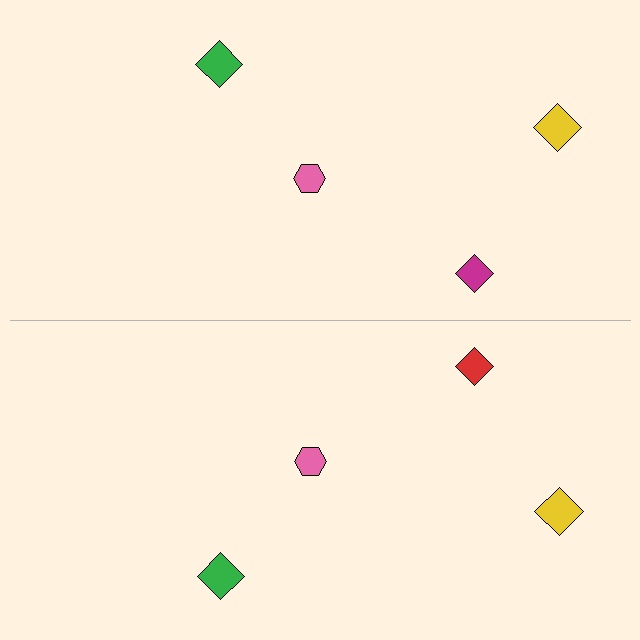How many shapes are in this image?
There are 8 shapes in this image.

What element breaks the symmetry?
The red diamond on the bottom side breaks the symmetry — its mirror counterpart is magenta.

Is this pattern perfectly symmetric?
No, the pattern is not perfectly symmetric. The red diamond on the bottom side breaks the symmetry — its mirror counterpart is magenta.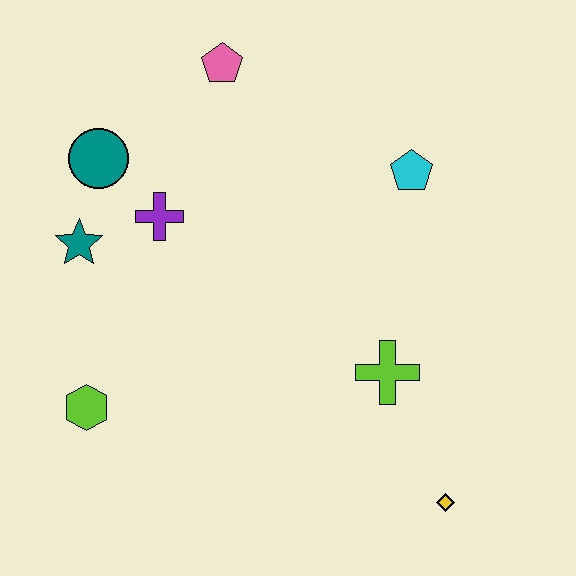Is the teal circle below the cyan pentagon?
No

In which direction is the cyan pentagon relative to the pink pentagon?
The cyan pentagon is to the right of the pink pentagon.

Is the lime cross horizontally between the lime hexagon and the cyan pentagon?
Yes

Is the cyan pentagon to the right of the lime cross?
Yes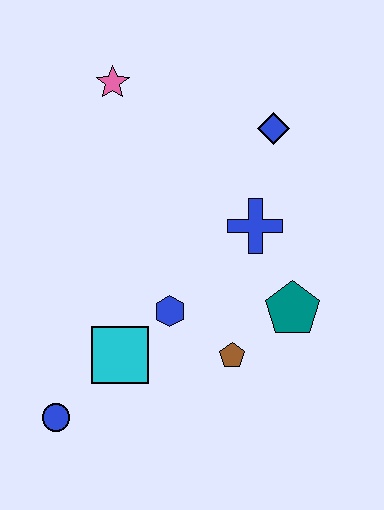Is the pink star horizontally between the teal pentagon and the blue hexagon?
No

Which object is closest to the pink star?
The blue diamond is closest to the pink star.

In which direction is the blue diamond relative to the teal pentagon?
The blue diamond is above the teal pentagon.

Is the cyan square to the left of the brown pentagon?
Yes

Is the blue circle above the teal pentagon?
No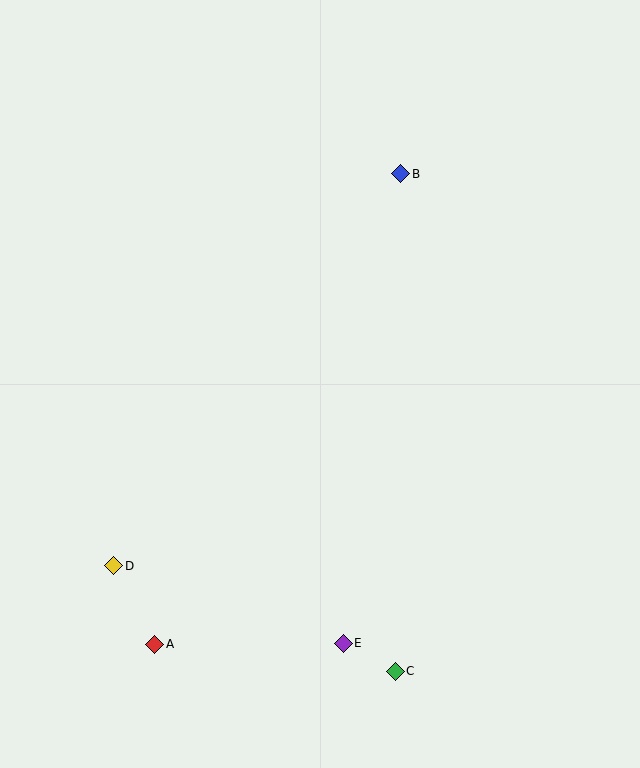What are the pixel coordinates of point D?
Point D is at (114, 566).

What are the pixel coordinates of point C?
Point C is at (395, 671).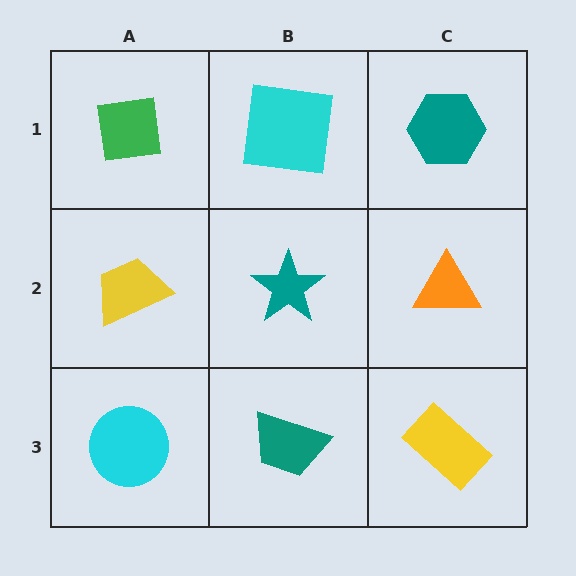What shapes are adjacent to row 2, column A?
A green square (row 1, column A), a cyan circle (row 3, column A), a teal star (row 2, column B).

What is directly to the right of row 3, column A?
A teal trapezoid.